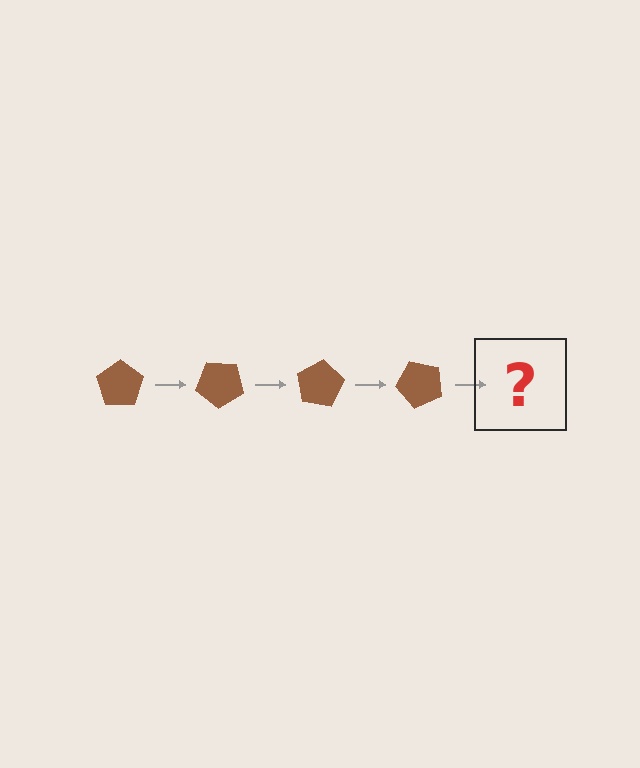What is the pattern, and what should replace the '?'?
The pattern is that the pentagon rotates 40 degrees each step. The '?' should be a brown pentagon rotated 160 degrees.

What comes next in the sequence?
The next element should be a brown pentagon rotated 160 degrees.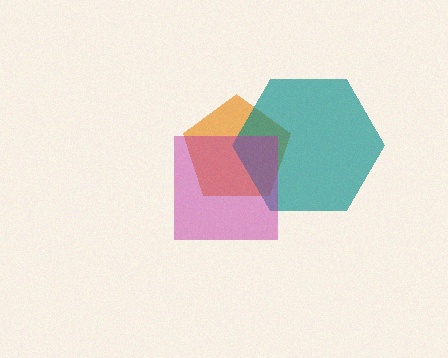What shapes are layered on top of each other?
The layered shapes are: an orange pentagon, a teal hexagon, a magenta square.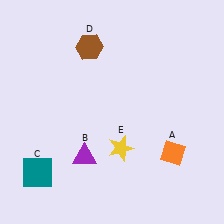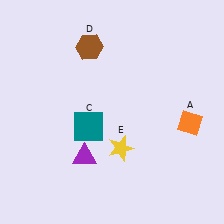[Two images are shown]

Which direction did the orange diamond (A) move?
The orange diamond (A) moved up.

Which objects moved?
The objects that moved are: the orange diamond (A), the teal square (C).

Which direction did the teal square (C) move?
The teal square (C) moved right.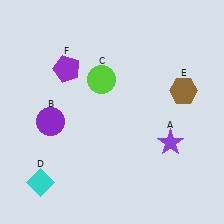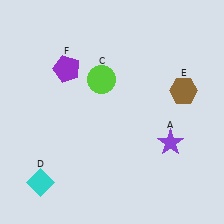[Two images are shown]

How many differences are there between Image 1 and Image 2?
There is 1 difference between the two images.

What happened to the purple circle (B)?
The purple circle (B) was removed in Image 2. It was in the bottom-left area of Image 1.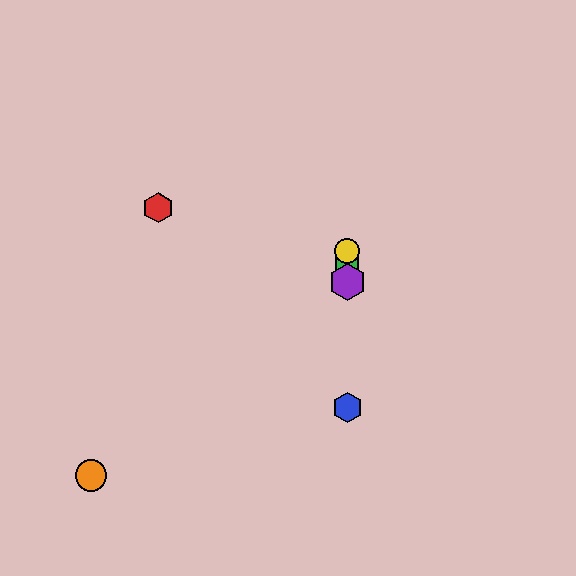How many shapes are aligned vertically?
4 shapes (the blue hexagon, the green square, the yellow circle, the purple hexagon) are aligned vertically.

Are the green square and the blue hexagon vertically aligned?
Yes, both are at x≈347.